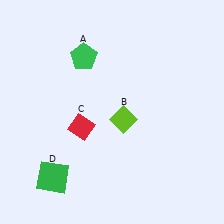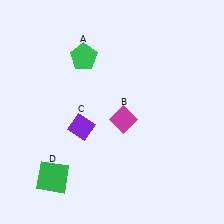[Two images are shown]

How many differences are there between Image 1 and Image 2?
There are 2 differences between the two images.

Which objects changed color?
B changed from lime to magenta. C changed from red to purple.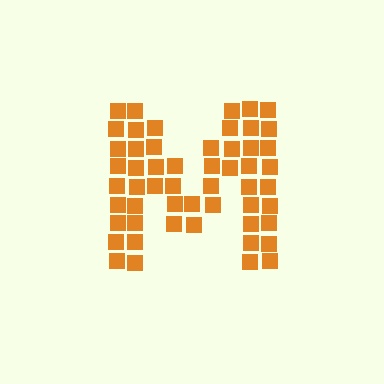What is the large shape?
The large shape is the letter M.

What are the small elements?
The small elements are squares.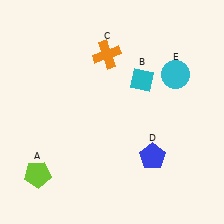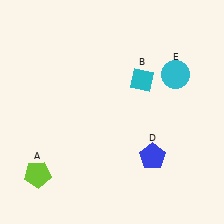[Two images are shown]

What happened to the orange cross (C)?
The orange cross (C) was removed in Image 2. It was in the top-left area of Image 1.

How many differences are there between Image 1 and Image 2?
There is 1 difference between the two images.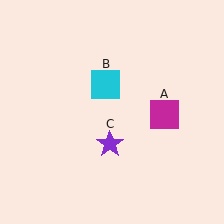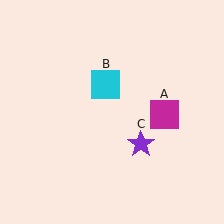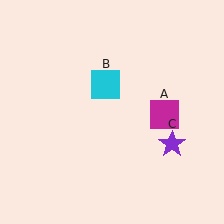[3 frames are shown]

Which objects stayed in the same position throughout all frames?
Magenta square (object A) and cyan square (object B) remained stationary.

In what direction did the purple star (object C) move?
The purple star (object C) moved right.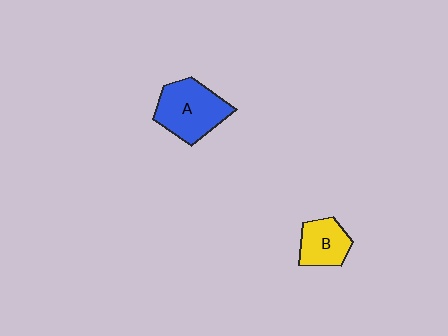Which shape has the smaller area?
Shape B (yellow).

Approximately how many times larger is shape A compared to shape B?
Approximately 1.6 times.